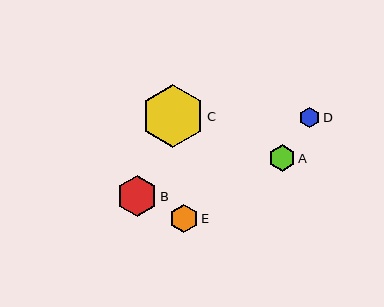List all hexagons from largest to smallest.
From largest to smallest: C, B, E, A, D.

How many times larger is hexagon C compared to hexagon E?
Hexagon C is approximately 2.3 times the size of hexagon E.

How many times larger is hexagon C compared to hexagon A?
Hexagon C is approximately 2.4 times the size of hexagon A.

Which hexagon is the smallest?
Hexagon D is the smallest with a size of approximately 20 pixels.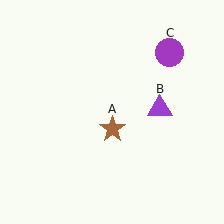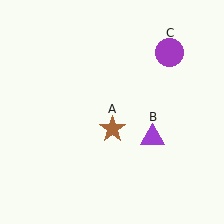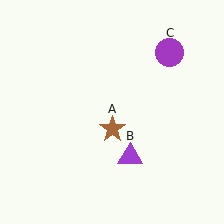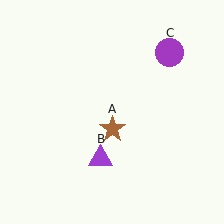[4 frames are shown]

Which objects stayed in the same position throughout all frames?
Brown star (object A) and purple circle (object C) remained stationary.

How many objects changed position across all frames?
1 object changed position: purple triangle (object B).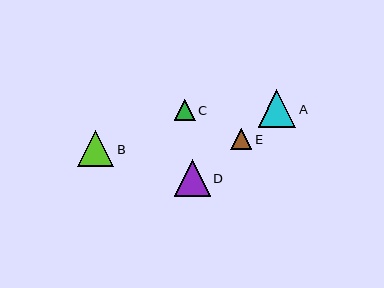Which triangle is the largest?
Triangle A is the largest with a size of approximately 38 pixels.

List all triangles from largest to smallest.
From largest to smallest: A, B, D, C, E.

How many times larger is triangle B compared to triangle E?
Triangle B is approximately 1.7 times the size of triangle E.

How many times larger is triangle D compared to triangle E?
Triangle D is approximately 1.7 times the size of triangle E.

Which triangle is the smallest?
Triangle E is the smallest with a size of approximately 21 pixels.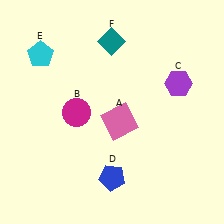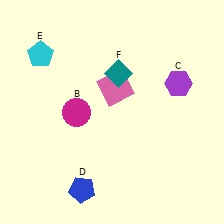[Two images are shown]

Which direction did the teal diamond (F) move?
The teal diamond (F) moved down.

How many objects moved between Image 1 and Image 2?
3 objects moved between the two images.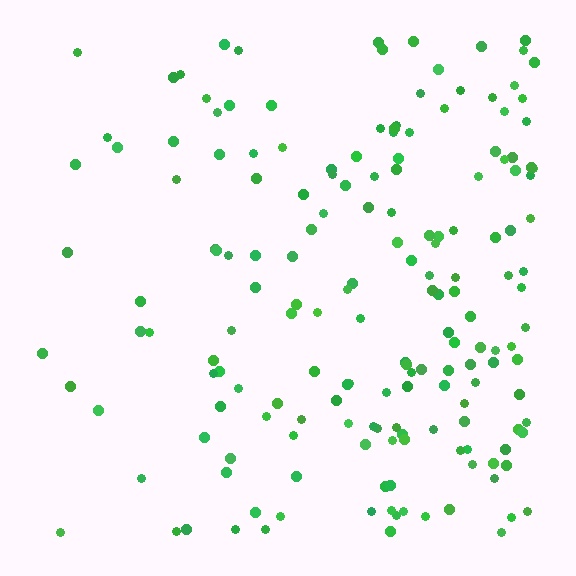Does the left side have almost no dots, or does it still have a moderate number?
Still a moderate number, just noticeably fewer than the right.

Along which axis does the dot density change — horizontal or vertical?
Horizontal.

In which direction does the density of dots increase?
From left to right, with the right side densest.